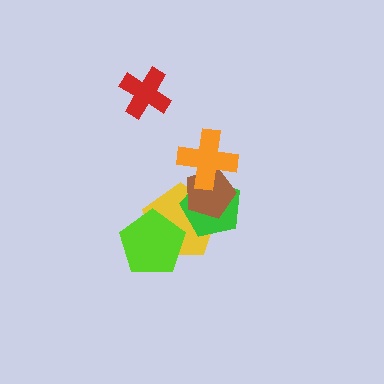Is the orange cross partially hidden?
No, no other shape covers it.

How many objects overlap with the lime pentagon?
1 object overlaps with the lime pentagon.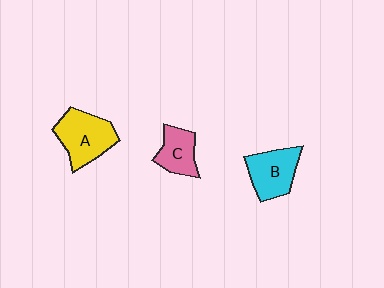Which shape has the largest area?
Shape A (yellow).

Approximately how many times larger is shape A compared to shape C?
Approximately 1.5 times.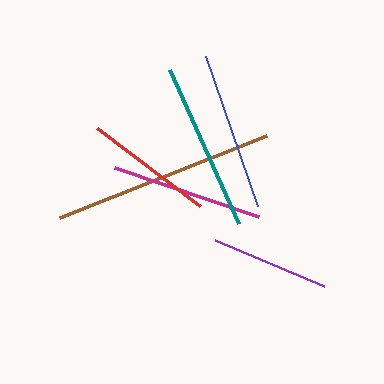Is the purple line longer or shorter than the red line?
The red line is longer than the purple line.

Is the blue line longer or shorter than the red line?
The blue line is longer than the red line.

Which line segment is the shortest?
The purple line is the shortest at approximately 118 pixels.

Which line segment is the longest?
The brown line is the longest at approximately 224 pixels.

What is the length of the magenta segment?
The magenta segment is approximately 153 pixels long.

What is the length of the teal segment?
The teal segment is approximately 169 pixels long.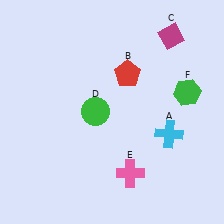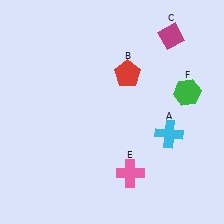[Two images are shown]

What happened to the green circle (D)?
The green circle (D) was removed in Image 2. It was in the top-left area of Image 1.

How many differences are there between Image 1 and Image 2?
There is 1 difference between the two images.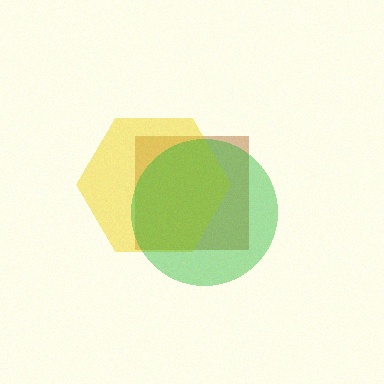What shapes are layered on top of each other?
The layered shapes are: a brown square, a yellow hexagon, a green circle.